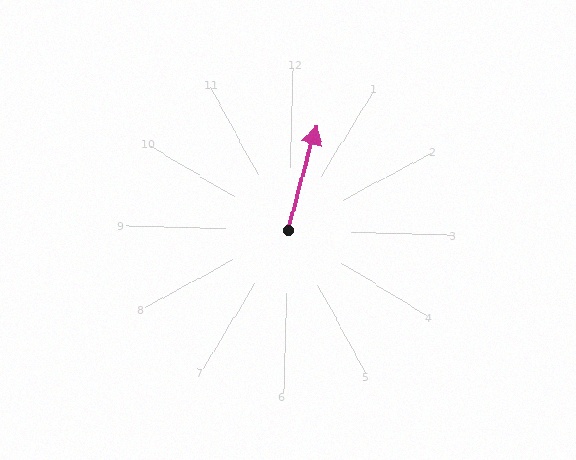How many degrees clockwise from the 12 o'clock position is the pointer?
Approximately 14 degrees.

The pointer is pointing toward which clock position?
Roughly 12 o'clock.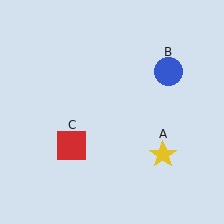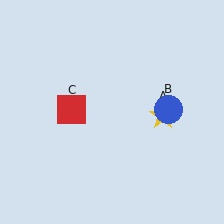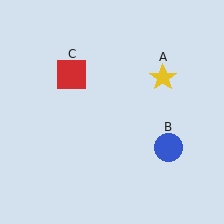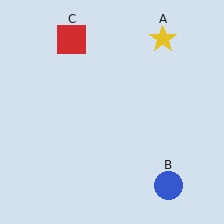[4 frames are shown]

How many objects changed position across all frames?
3 objects changed position: yellow star (object A), blue circle (object B), red square (object C).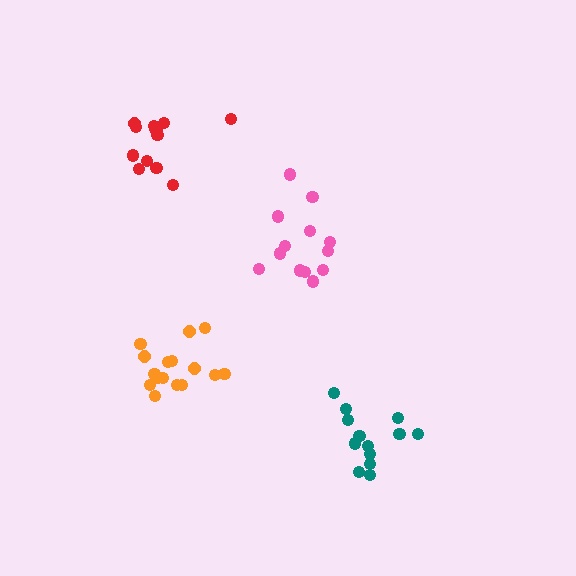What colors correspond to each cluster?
The clusters are colored: red, pink, orange, teal.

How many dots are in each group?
Group 1: 13 dots, Group 2: 13 dots, Group 3: 16 dots, Group 4: 13 dots (55 total).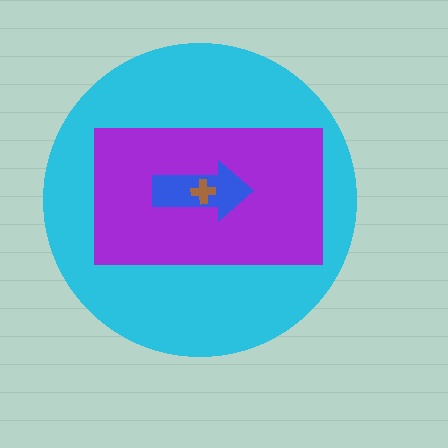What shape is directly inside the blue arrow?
The brown cross.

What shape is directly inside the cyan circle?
The purple rectangle.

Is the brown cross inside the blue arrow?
Yes.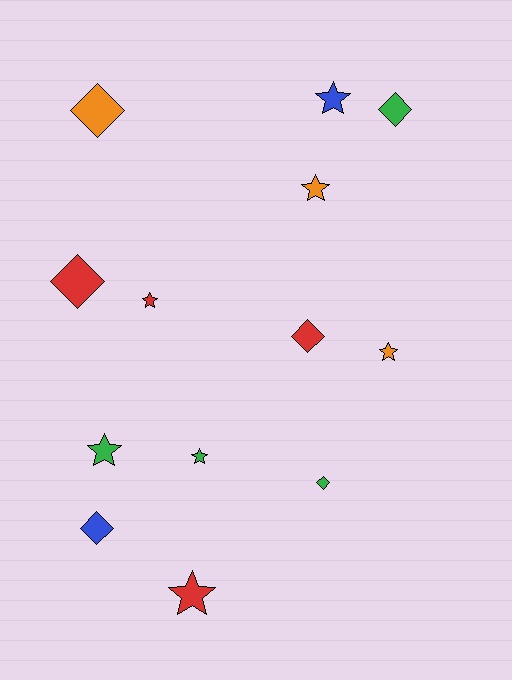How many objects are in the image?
There are 13 objects.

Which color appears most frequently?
Green, with 4 objects.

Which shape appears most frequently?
Star, with 7 objects.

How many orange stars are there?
There are 2 orange stars.